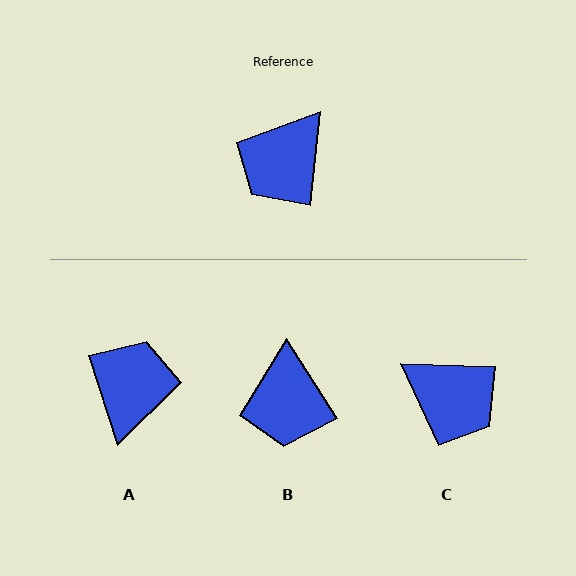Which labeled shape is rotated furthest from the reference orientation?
A, about 156 degrees away.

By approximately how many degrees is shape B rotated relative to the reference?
Approximately 38 degrees counter-clockwise.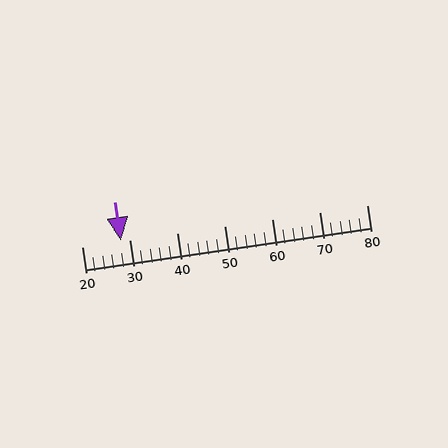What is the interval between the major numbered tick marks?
The major tick marks are spaced 10 units apart.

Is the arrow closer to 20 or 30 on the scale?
The arrow is closer to 30.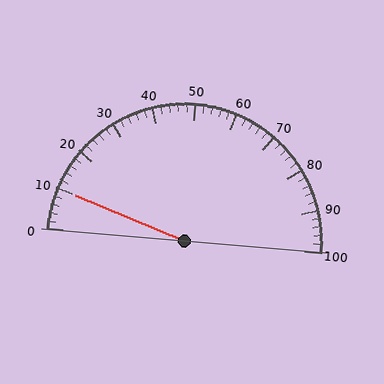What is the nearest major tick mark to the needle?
The nearest major tick mark is 10.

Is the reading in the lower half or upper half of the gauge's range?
The reading is in the lower half of the range (0 to 100).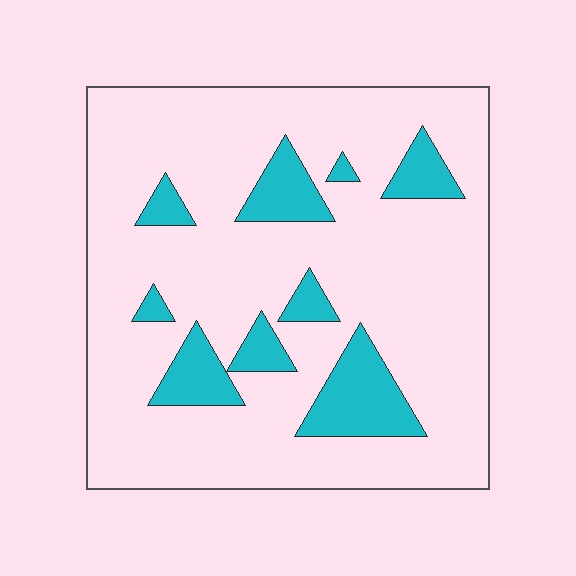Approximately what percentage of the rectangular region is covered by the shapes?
Approximately 15%.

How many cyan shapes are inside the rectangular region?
9.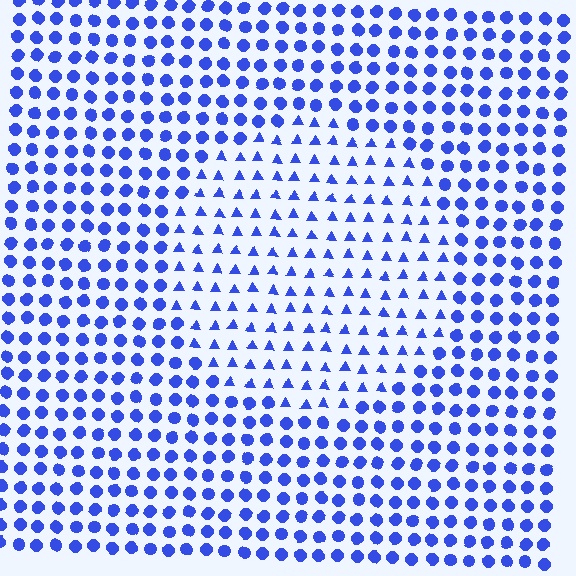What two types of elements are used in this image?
The image uses triangles inside the circle region and circles outside it.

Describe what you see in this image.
The image is filled with small blue elements arranged in a uniform grid. A circle-shaped region contains triangles, while the surrounding area contains circles. The boundary is defined purely by the change in element shape.